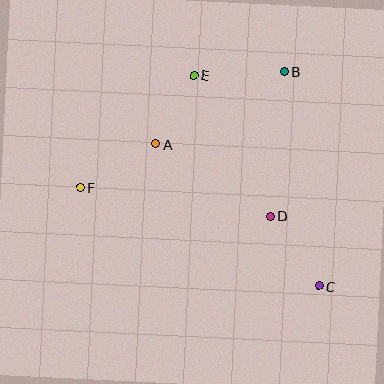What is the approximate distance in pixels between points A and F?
The distance between A and F is approximately 87 pixels.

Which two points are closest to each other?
Points A and E are closest to each other.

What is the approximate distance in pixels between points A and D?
The distance between A and D is approximately 135 pixels.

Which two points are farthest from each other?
Points C and F are farthest from each other.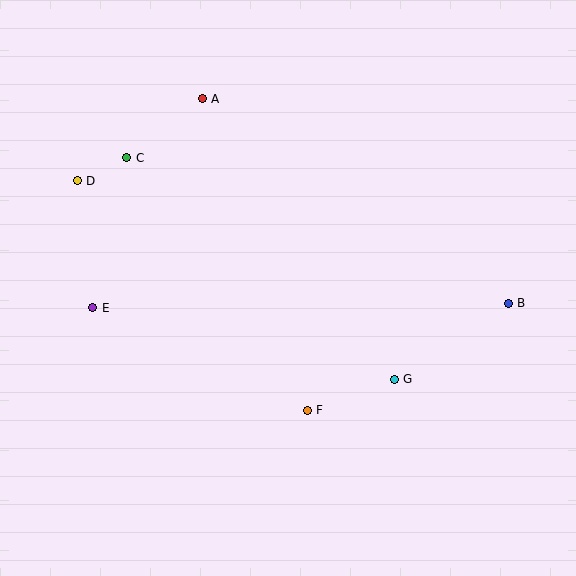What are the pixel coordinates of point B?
Point B is at (508, 303).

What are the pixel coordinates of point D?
Point D is at (77, 181).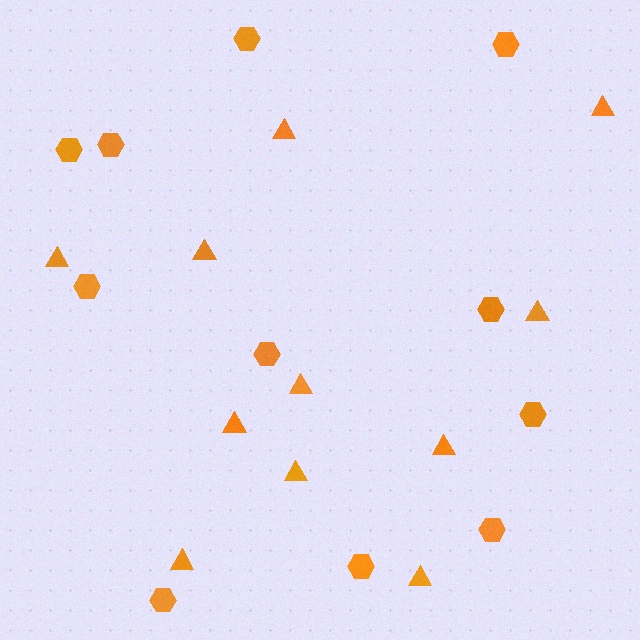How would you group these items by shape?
There are 2 groups: one group of triangles (11) and one group of hexagons (11).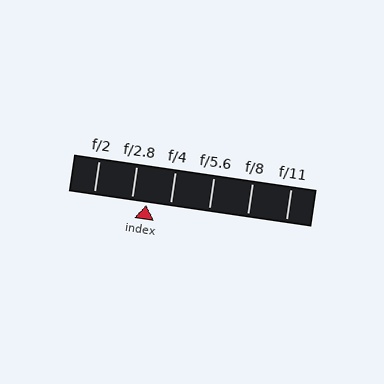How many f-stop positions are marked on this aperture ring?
There are 6 f-stop positions marked.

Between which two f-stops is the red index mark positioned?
The index mark is between f/2.8 and f/4.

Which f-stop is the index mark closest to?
The index mark is closest to f/2.8.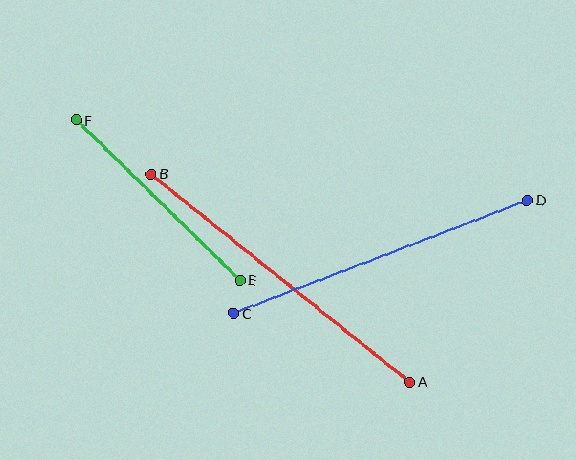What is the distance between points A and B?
The distance is approximately 332 pixels.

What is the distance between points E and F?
The distance is approximately 229 pixels.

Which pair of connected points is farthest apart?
Points A and B are farthest apart.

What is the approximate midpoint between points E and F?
The midpoint is at approximately (158, 200) pixels.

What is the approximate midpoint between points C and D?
The midpoint is at approximately (381, 257) pixels.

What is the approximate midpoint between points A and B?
The midpoint is at approximately (281, 278) pixels.